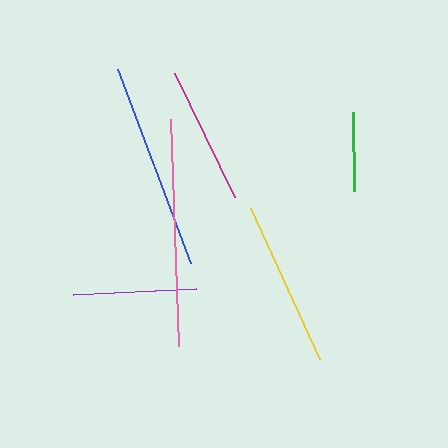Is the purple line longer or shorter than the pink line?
The pink line is longer than the purple line.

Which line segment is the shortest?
The green line is the shortest at approximately 79 pixels.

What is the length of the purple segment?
The purple segment is approximately 123 pixels long.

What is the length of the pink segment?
The pink segment is approximately 228 pixels long.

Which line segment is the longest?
The pink line is the longest at approximately 228 pixels.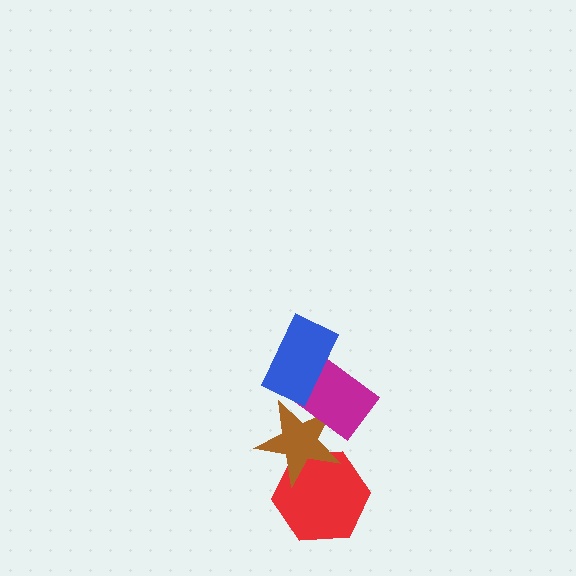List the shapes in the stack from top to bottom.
From top to bottom: the blue rectangle, the magenta rectangle, the brown star, the red hexagon.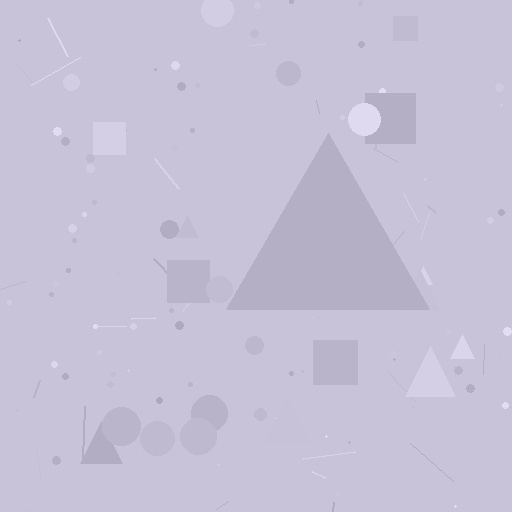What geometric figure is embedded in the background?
A triangle is embedded in the background.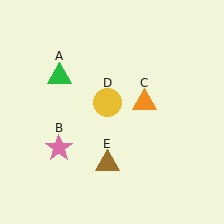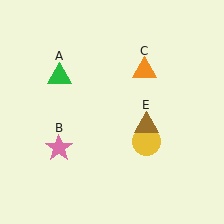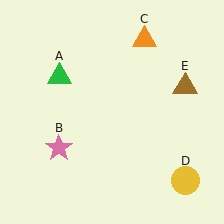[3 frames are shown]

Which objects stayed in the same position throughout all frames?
Green triangle (object A) and pink star (object B) remained stationary.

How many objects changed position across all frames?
3 objects changed position: orange triangle (object C), yellow circle (object D), brown triangle (object E).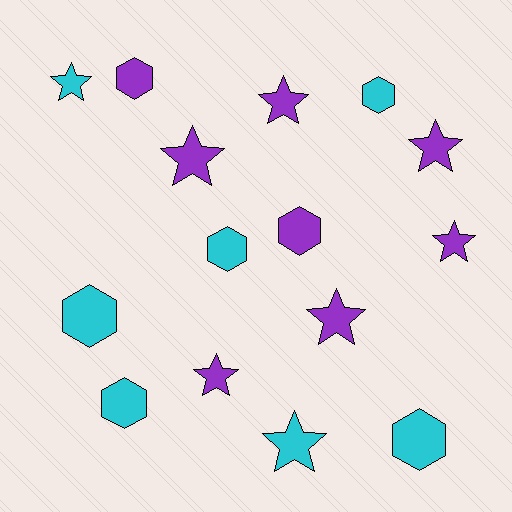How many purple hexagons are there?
There are 2 purple hexagons.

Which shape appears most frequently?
Star, with 8 objects.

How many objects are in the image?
There are 15 objects.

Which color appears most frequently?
Purple, with 8 objects.